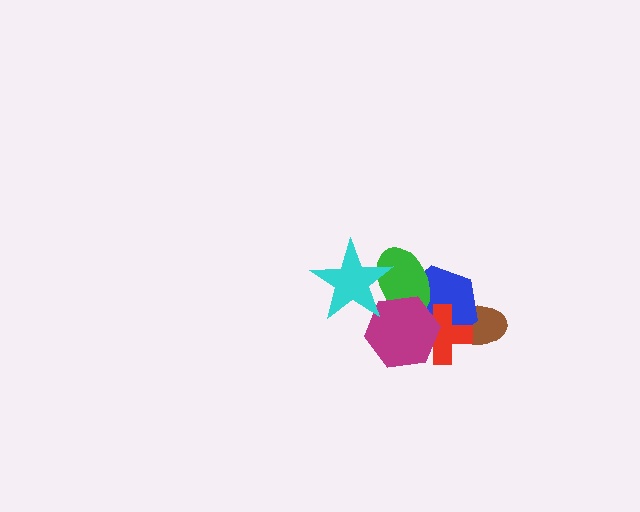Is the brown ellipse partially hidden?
Yes, it is partially covered by another shape.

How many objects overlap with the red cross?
3 objects overlap with the red cross.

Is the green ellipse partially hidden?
Yes, it is partially covered by another shape.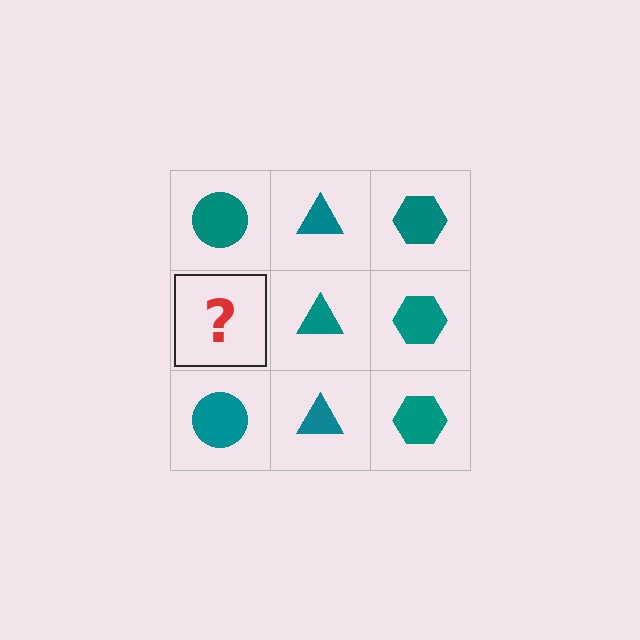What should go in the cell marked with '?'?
The missing cell should contain a teal circle.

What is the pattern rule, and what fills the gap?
The rule is that each column has a consistent shape. The gap should be filled with a teal circle.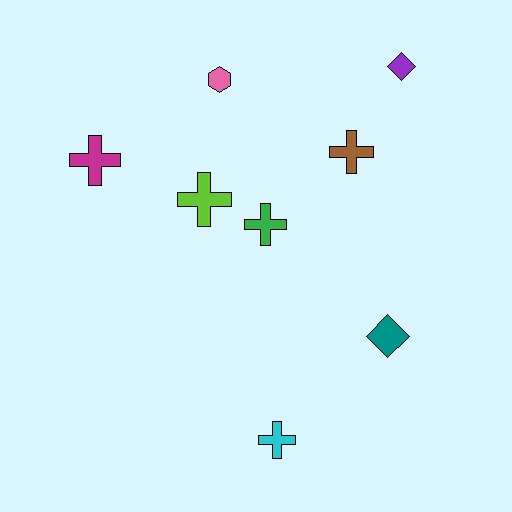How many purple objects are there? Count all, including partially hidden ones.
There is 1 purple object.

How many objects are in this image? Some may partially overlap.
There are 8 objects.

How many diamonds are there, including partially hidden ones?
There are 2 diamonds.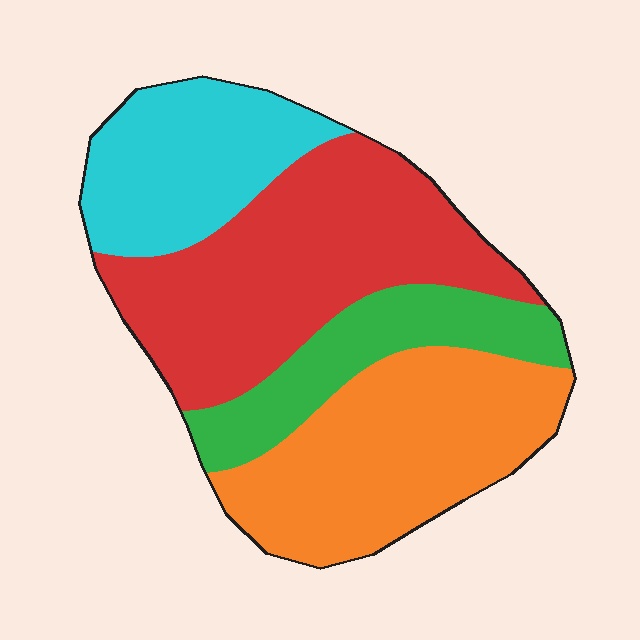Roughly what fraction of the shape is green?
Green takes up less than a quarter of the shape.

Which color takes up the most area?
Red, at roughly 35%.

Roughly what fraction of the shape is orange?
Orange takes up between a sixth and a third of the shape.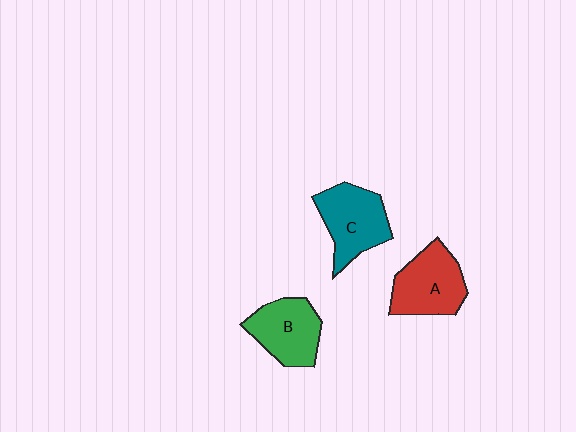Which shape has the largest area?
Shape C (teal).